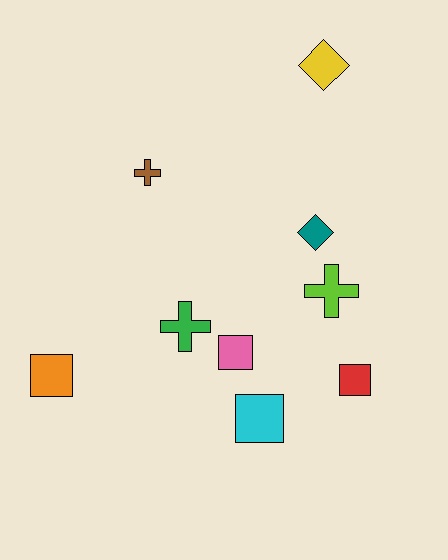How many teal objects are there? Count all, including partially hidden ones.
There is 1 teal object.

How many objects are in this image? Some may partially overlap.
There are 9 objects.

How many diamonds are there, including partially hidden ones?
There are 2 diamonds.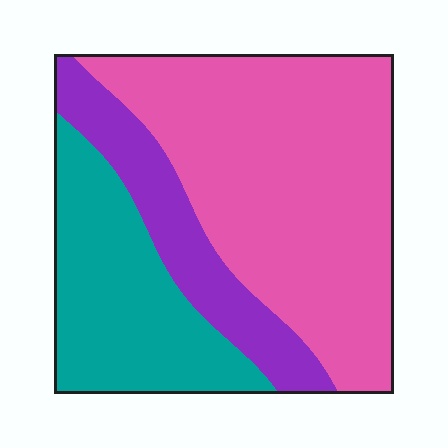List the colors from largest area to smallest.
From largest to smallest: pink, teal, purple.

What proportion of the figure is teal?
Teal takes up about one quarter (1/4) of the figure.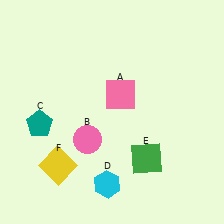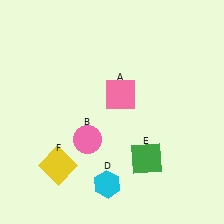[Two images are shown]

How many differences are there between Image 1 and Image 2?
There is 1 difference between the two images.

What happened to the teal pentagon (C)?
The teal pentagon (C) was removed in Image 2. It was in the bottom-left area of Image 1.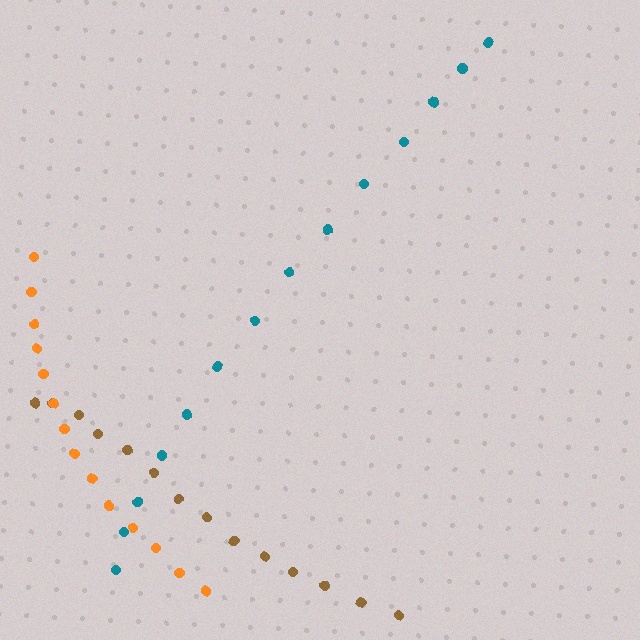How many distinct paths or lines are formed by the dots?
There are 3 distinct paths.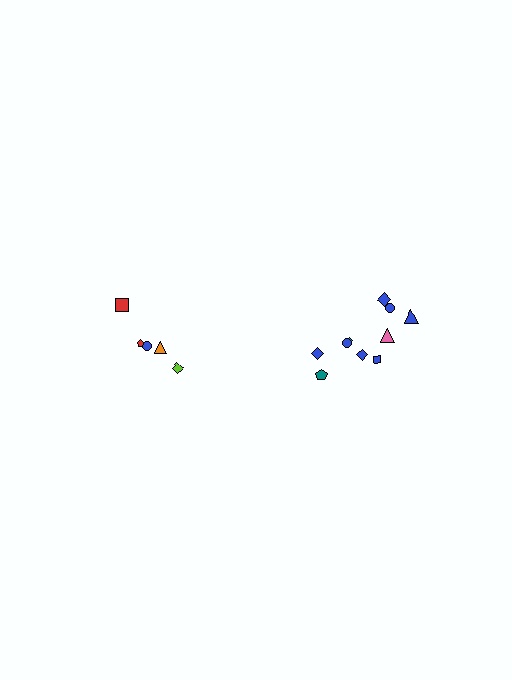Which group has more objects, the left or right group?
The right group.